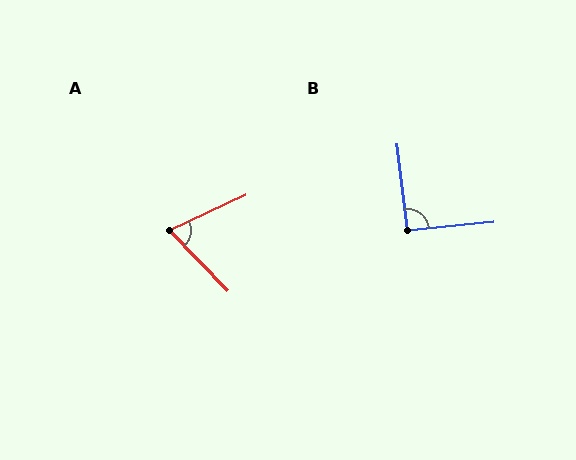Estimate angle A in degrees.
Approximately 70 degrees.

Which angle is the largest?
B, at approximately 91 degrees.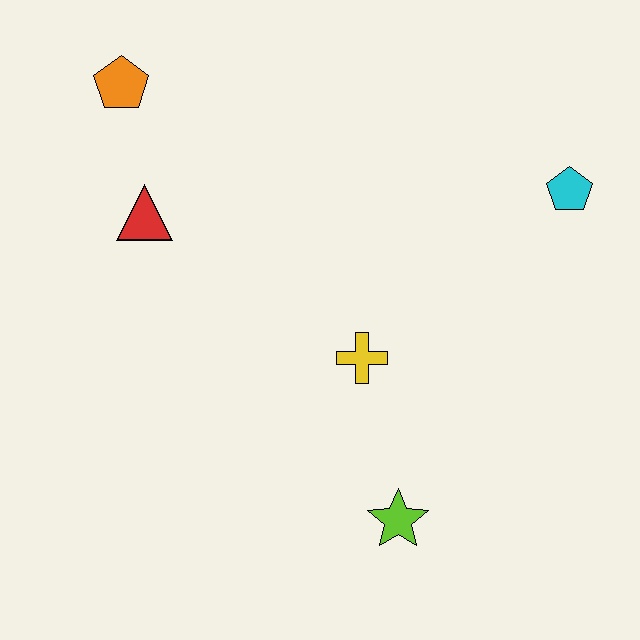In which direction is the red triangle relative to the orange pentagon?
The red triangle is below the orange pentagon.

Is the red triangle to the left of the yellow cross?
Yes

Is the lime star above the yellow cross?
No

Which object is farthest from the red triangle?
The cyan pentagon is farthest from the red triangle.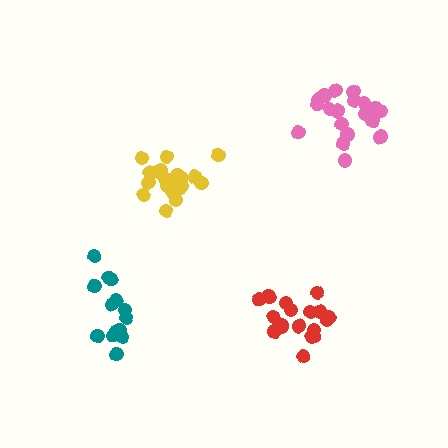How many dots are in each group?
Group 1: 14 dots, Group 2: 18 dots, Group 3: 20 dots, Group 4: 19 dots (71 total).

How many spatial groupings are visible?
There are 4 spatial groupings.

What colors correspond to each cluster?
The clusters are colored: teal, red, yellow, pink.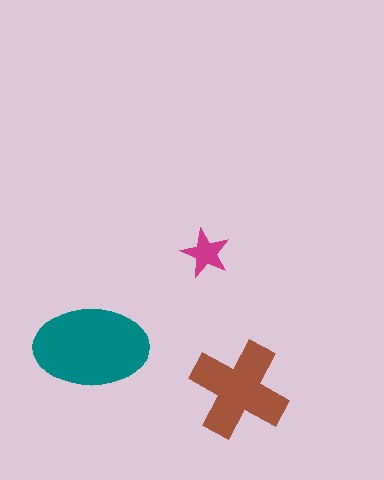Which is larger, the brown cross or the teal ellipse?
The teal ellipse.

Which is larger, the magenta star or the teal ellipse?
The teal ellipse.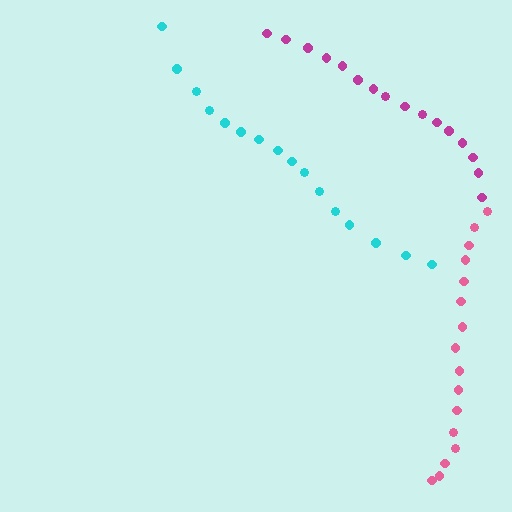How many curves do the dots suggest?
There are 3 distinct paths.